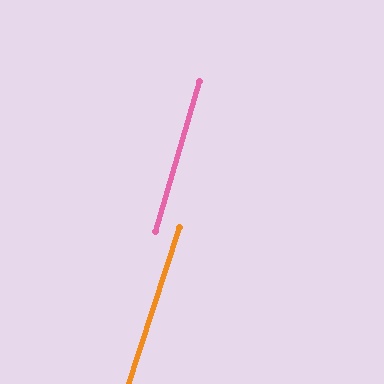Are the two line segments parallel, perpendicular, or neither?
Parallel — their directions differ by only 1.7°.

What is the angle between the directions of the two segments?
Approximately 2 degrees.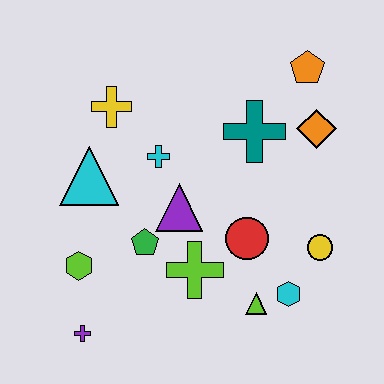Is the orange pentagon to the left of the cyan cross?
No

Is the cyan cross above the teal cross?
No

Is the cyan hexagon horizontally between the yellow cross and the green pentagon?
No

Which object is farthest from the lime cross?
The orange pentagon is farthest from the lime cross.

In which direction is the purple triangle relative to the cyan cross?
The purple triangle is below the cyan cross.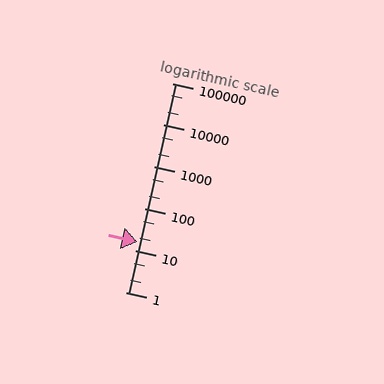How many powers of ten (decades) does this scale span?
The scale spans 5 decades, from 1 to 100000.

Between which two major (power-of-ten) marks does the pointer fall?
The pointer is between 10 and 100.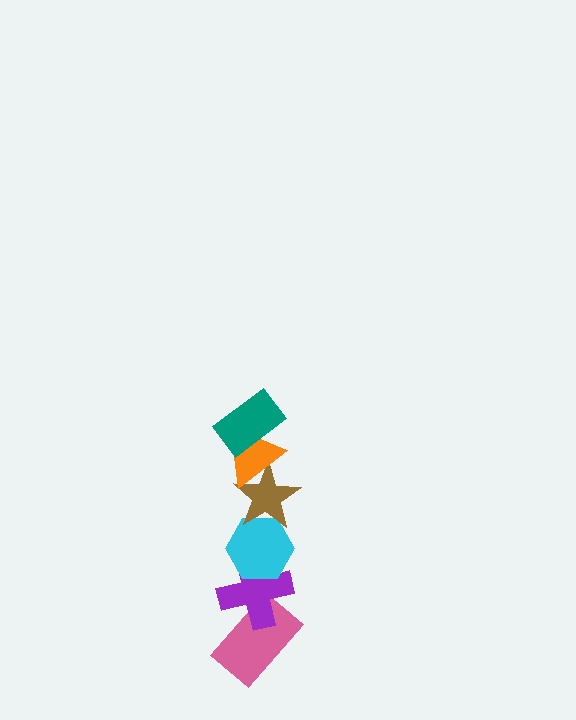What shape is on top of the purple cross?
The cyan hexagon is on top of the purple cross.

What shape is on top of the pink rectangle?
The purple cross is on top of the pink rectangle.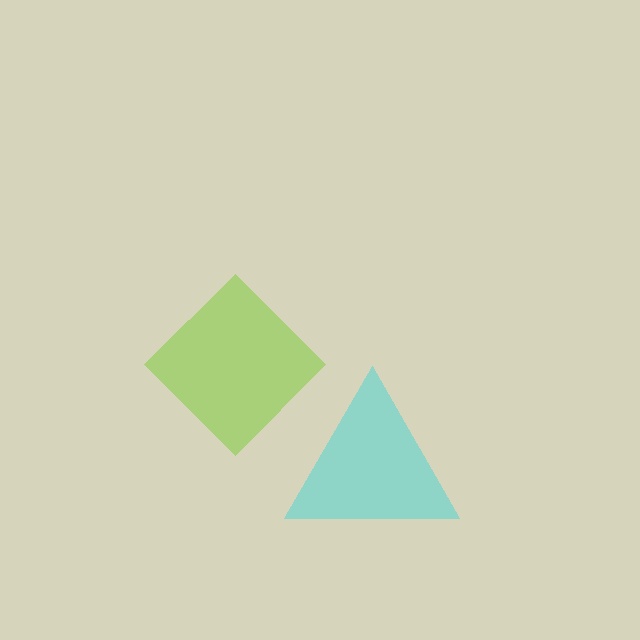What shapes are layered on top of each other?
The layered shapes are: a lime diamond, a cyan triangle.